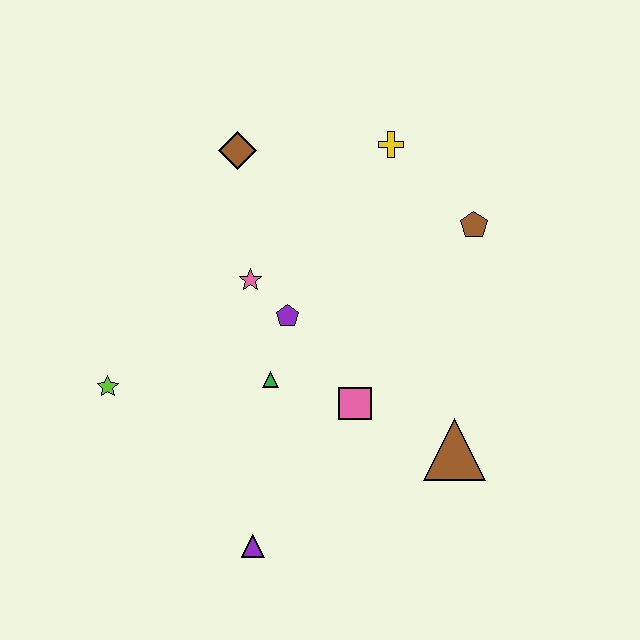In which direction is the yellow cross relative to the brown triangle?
The yellow cross is above the brown triangle.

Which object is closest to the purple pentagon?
The pink star is closest to the purple pentagon.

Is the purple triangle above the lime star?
No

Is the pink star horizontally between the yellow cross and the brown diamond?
Yes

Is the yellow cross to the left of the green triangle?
No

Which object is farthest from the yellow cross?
The purple triangle is farthest from the yellow cross.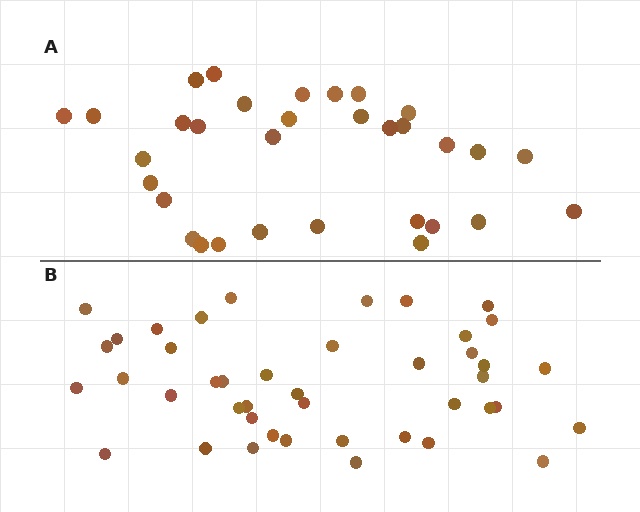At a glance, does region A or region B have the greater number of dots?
Region B (the bottom region) has more dots.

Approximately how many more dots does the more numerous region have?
Region B has roughly 12 or so more dots than region A.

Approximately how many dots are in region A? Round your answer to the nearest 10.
About 30 dots. (The exact count is 32, which rounds to 30.)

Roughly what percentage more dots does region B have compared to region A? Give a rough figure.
About 35% more.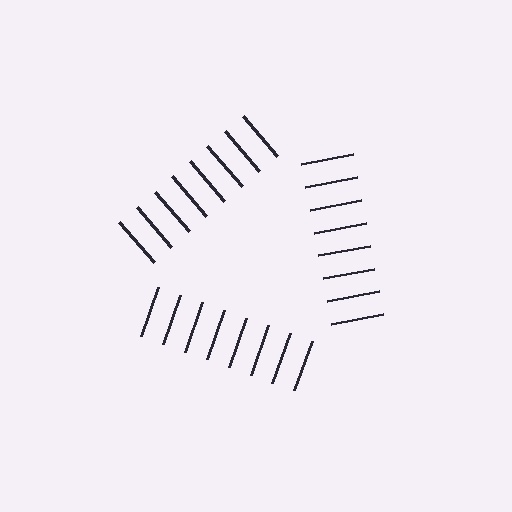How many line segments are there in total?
24 — 8 along each of the 3 edges.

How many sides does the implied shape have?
3 sides — the line-ends trace a triangle.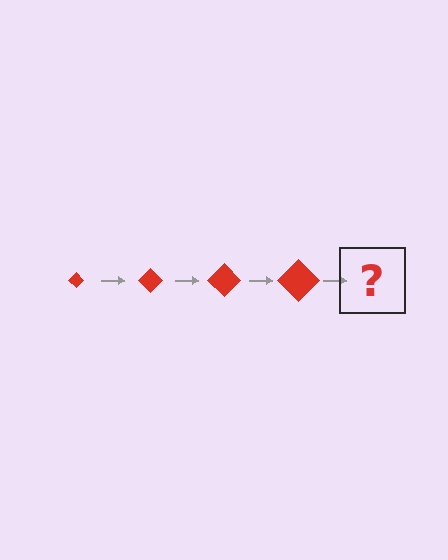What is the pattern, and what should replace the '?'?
The pattern is that the diamond gets progressively larger each step. The '?' should be a red diamond, larger than the previous one.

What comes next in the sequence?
The next element should be a red diamond, larger than the previous one.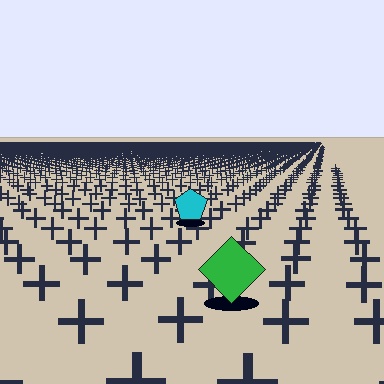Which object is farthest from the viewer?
The cyan pentagon is farthest from the viewer. It appears smaller and the ground texture around it is denser.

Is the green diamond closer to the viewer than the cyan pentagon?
Yes. The green diamond is closer — you can tell from the texture gradient: the ground texture is coarser near it.